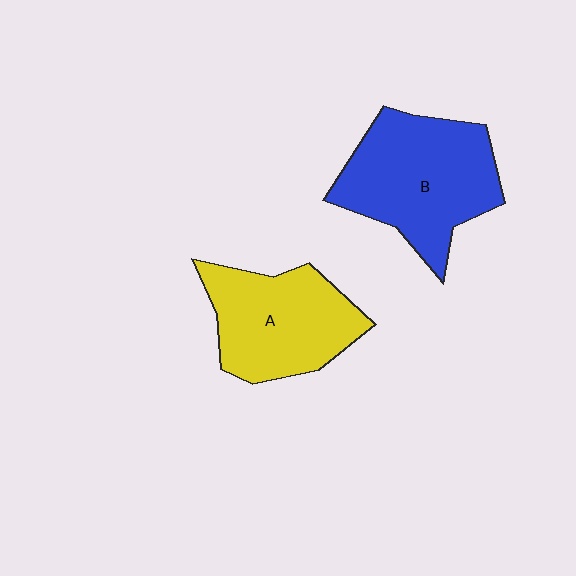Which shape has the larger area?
Shape B (blue).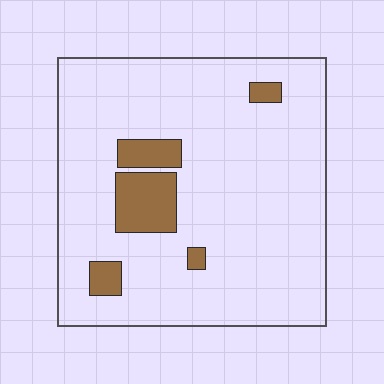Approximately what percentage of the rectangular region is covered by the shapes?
Approximately 10%.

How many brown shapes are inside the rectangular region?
5.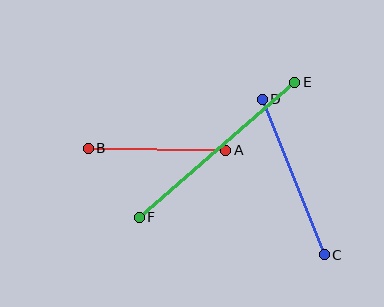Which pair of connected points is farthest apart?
Points E and F are farthest apart.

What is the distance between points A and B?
The distance is approximately 137 pixels.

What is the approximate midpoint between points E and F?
The midpoint is at approximately (217, 150) pixels.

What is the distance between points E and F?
The distance is approximately 206 pixels.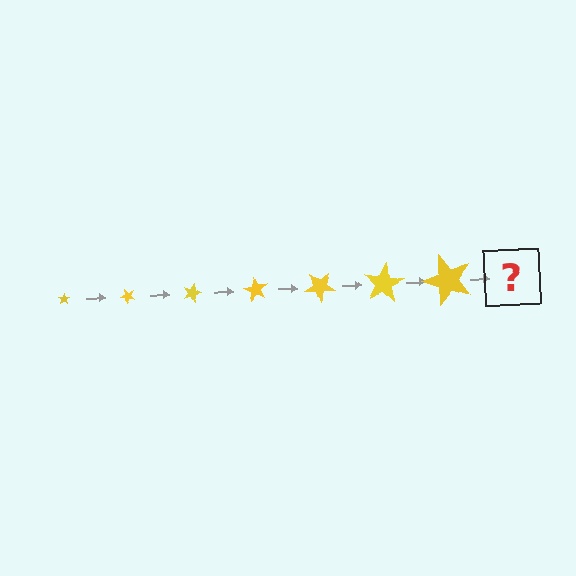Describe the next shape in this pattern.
It should be a star, larger than the previous one and rotated 315 degrees from the start.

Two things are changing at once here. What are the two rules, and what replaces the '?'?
The two rules are that the star grows larger each step and it rotates 45 degrees each step. The '?' should be a star, larger than the previous one and rotated 315 degrees from the start.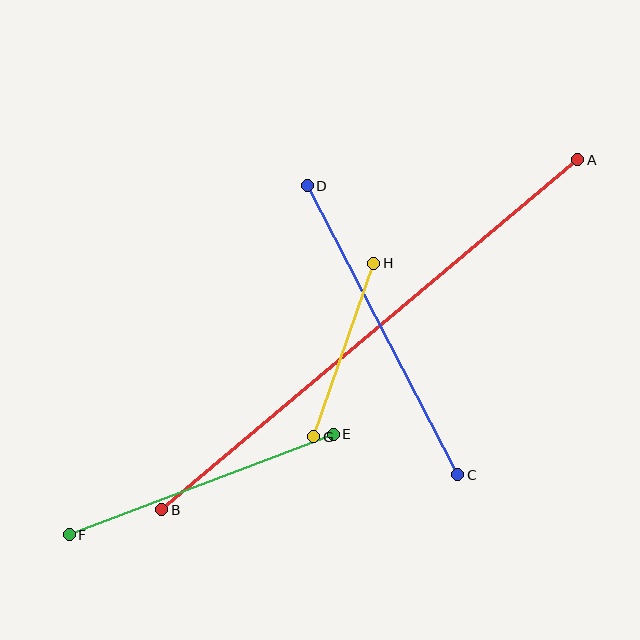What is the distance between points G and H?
The distance is approximately 183 pixels.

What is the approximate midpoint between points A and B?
The midpoint is at approximately (370, 335) pixels.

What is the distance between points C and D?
The distance is approximately 326 pixels.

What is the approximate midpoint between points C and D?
The midpoint is at approximately (383, 330) pixels.